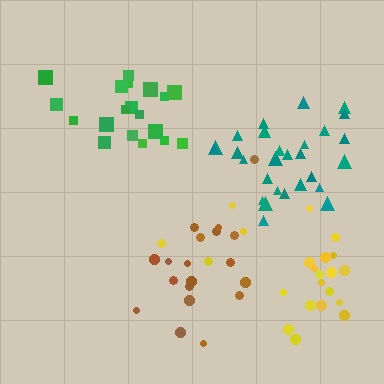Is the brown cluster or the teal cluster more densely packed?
Teal.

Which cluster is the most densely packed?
Teal.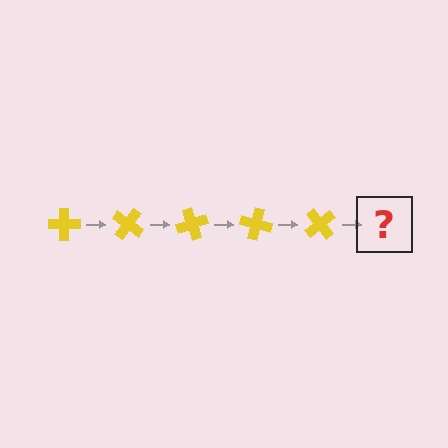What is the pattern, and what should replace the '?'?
The pattern is that the cross rotates 35 degrees each step. The '?' should be a yellow cross rotated 175 degrees.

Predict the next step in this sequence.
The next step is a yellow cross rotated 175 degrees.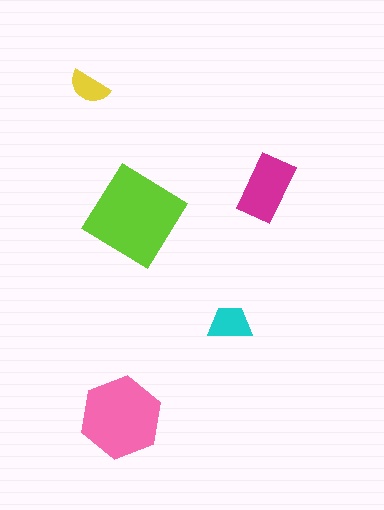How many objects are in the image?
There are 5 objects in the image.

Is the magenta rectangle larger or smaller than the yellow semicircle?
Larger.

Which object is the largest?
The lime diamond.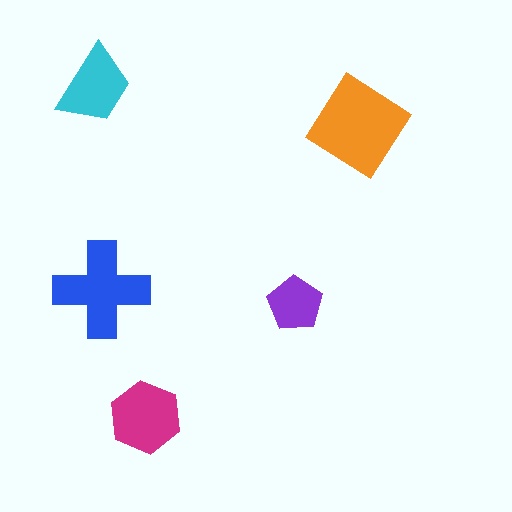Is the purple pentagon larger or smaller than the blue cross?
Smaller.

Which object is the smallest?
The purple pentagon.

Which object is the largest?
The orange diamond.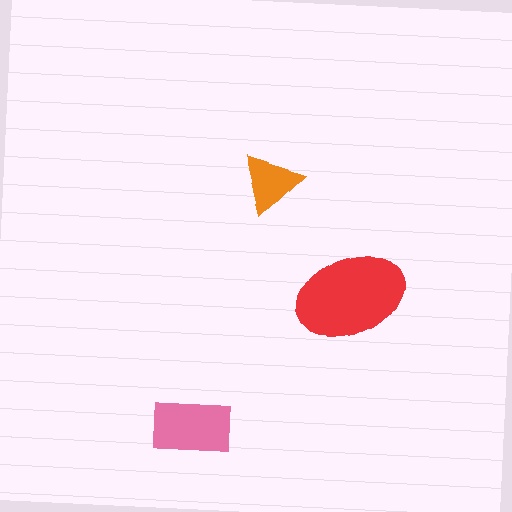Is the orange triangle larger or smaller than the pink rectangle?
Smaller.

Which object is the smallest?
The orange triangle.